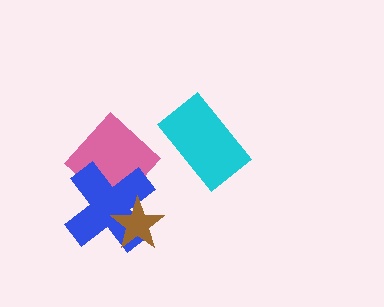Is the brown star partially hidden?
No, no other shape covers it.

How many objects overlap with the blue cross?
2 objects overlap with the blue cross.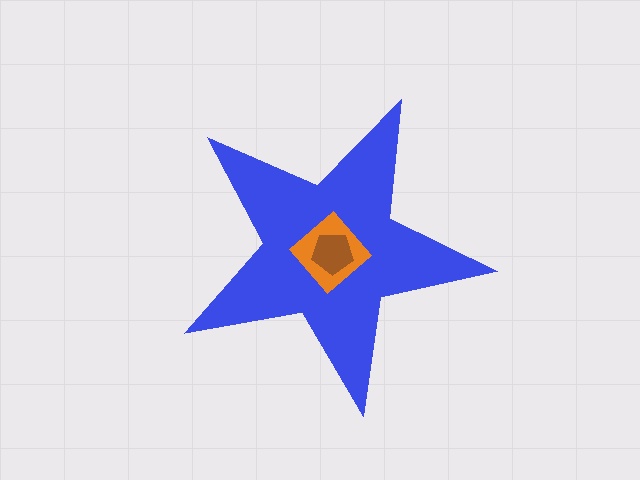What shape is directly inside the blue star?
The orange diamond.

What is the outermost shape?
The blue star.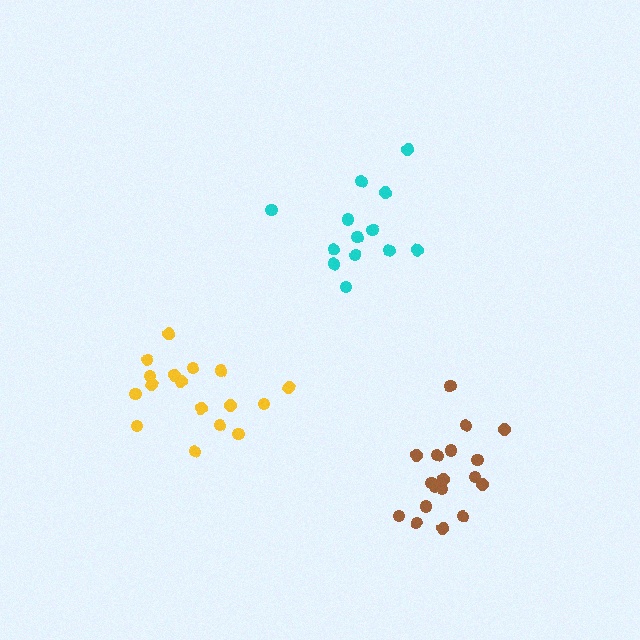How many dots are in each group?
Group 1: 17 dots, Group 2: 13 dots, Group 3: 18 dots (48 total).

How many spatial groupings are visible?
There are 3 spatial groupings.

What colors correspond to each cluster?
The clusters are colored: yellow, cyan, brown.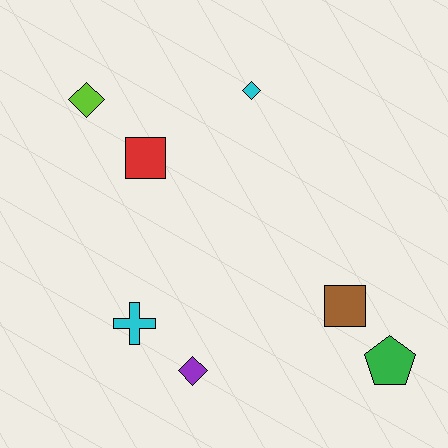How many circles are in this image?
There are no circles.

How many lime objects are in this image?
There is 1 lime object.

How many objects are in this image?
There are 7 objects.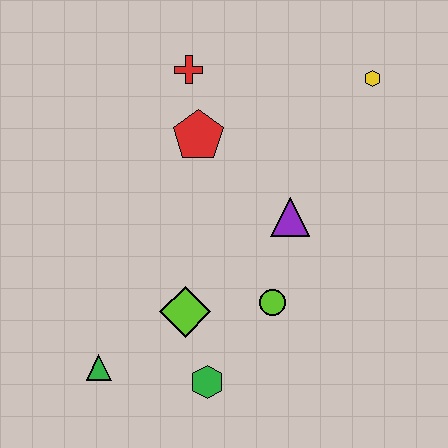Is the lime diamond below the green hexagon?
No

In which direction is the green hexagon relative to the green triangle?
The green hexagon is to the right of the green triangle.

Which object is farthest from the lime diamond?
The yellow hexagon is farthest from the lime diamond.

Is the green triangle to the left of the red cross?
Yes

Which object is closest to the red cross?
The red pentagon is closest to the red cross.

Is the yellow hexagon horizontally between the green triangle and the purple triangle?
No